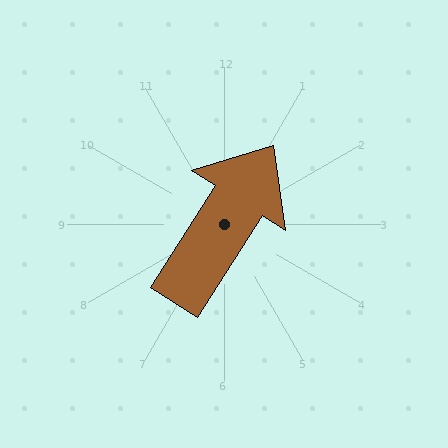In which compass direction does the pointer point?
Northeast.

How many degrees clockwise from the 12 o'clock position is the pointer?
Approximately 32 degrees.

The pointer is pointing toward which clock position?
Roughly 1 o'clock.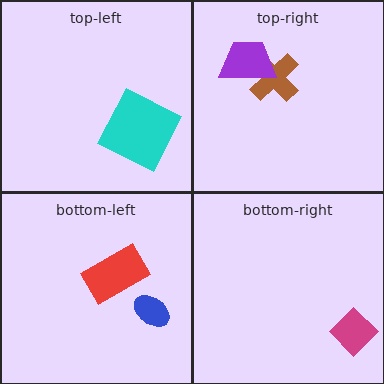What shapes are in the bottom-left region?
The blue ellipse, the red rectangle.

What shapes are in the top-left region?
The cyan square.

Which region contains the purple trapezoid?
The top-right region.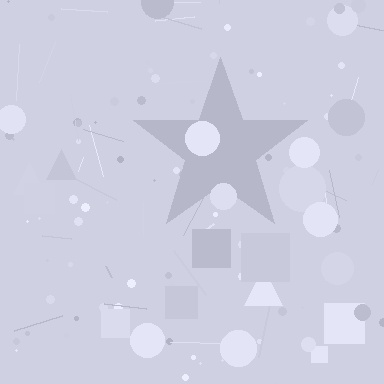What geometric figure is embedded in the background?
A star is embedded in the background.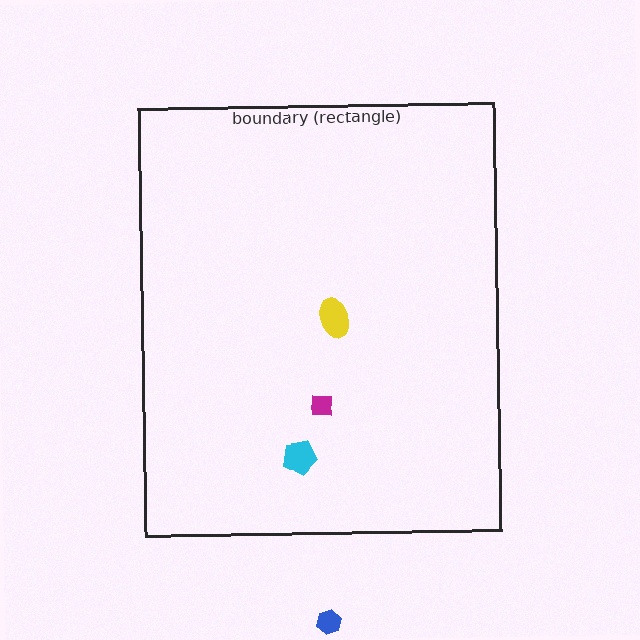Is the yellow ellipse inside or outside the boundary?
Inside.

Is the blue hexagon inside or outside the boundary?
Outside.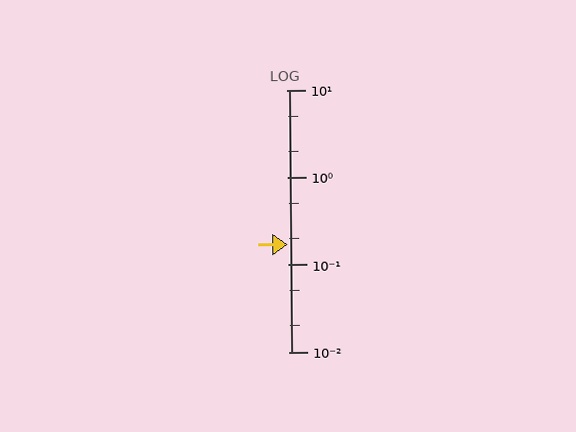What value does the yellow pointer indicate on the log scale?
The pointer indicates approximately 0.17.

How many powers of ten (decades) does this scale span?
The scale spans 3 decades, from 0.01 to 10.